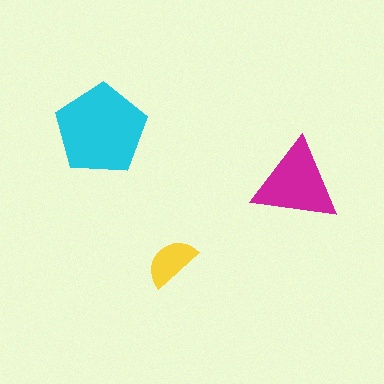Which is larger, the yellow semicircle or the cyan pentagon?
The cyan pentagon.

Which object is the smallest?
The yellow semicircle.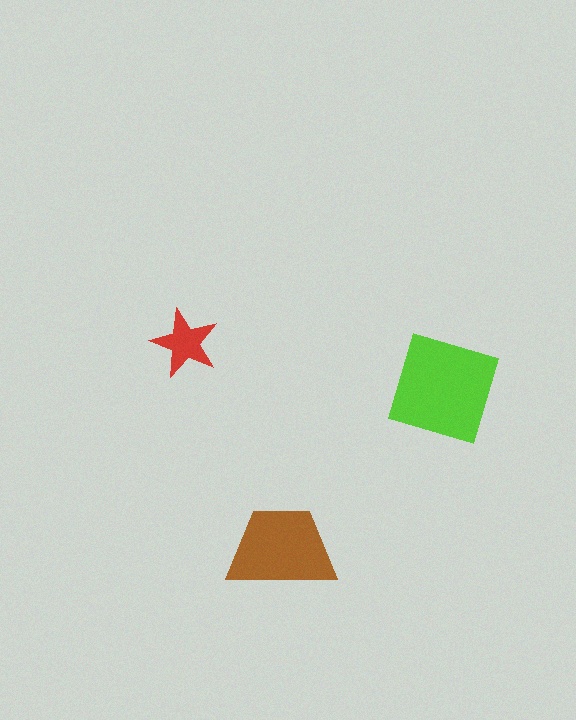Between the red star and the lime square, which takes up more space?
The lime square.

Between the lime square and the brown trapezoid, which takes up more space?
The lime square.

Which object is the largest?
The lime square.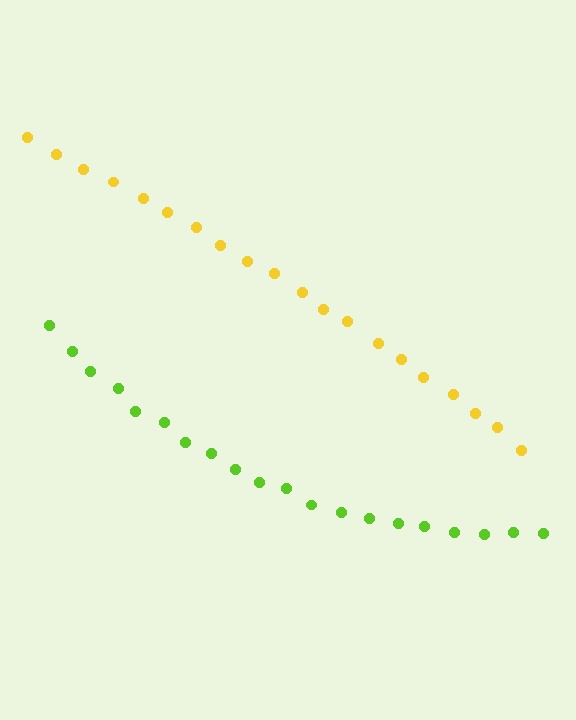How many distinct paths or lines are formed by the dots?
There are 2 distinct paths.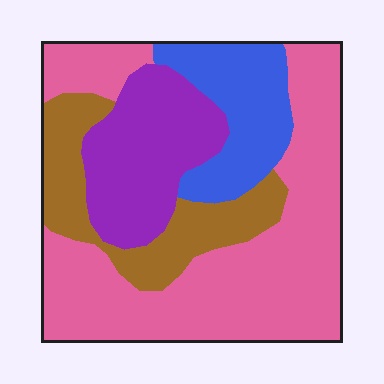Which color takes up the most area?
Pink, at roughly 50%.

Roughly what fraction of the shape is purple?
Purple takes up less than a quarter of the shape.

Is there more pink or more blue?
Pink.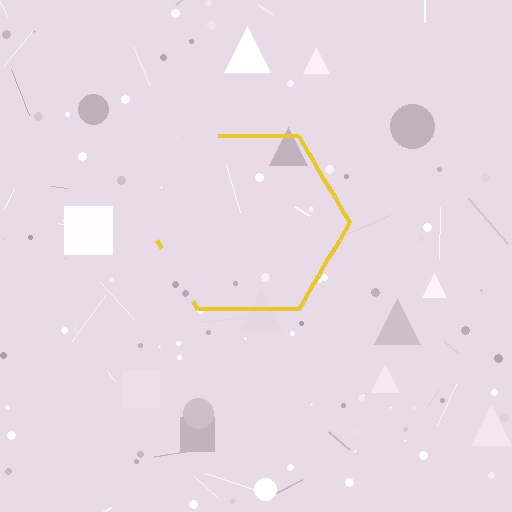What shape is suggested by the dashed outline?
The dashed outline suggests a hexagon.